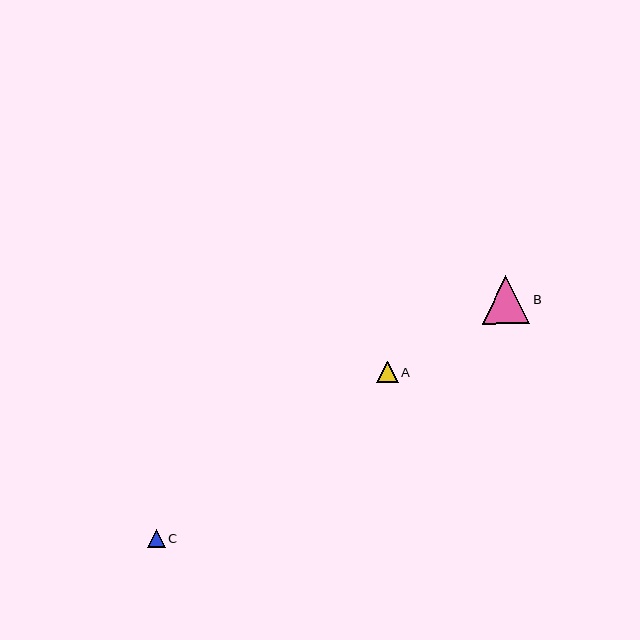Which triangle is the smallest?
Triangle C is the smallest with a size of approximately 18 pixels.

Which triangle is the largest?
Triangle B is the largest with a size of approximately 47 pixels.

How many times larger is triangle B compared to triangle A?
Triangle B is approximately 2.2 times the size of triangle A.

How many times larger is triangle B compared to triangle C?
Triangle B is approximately 2.7 times the size of triangle C.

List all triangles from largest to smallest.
From largest to smallest: B, A, C.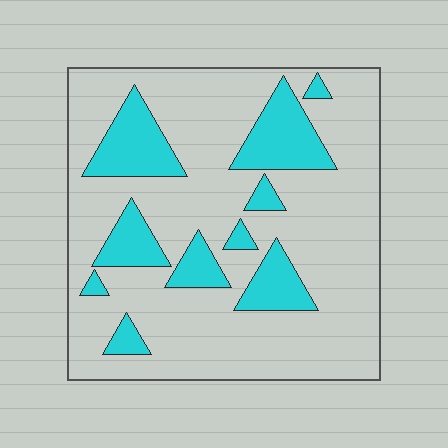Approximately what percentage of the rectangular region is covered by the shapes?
Approximately 20%.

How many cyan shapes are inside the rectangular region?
10.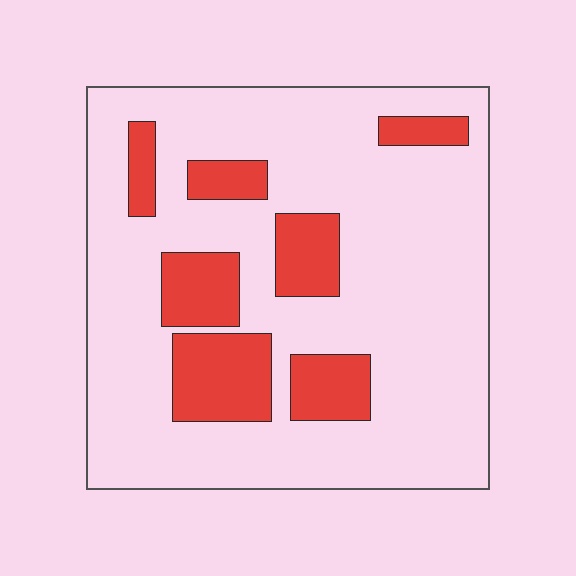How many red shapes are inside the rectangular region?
7.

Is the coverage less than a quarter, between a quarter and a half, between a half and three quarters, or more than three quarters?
Less than a quarter.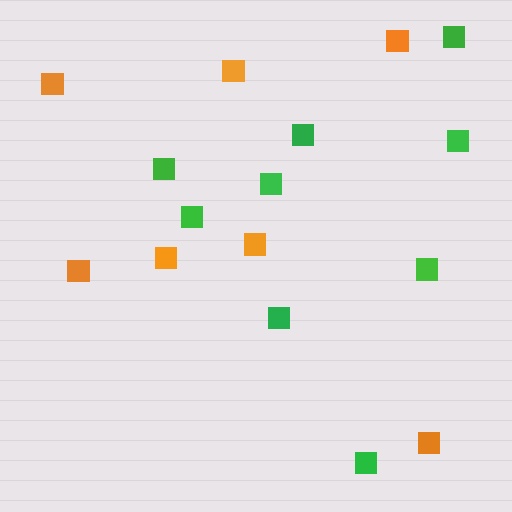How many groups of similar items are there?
There are 2 groups: one group of orange squares (7) and one group of green squares (9).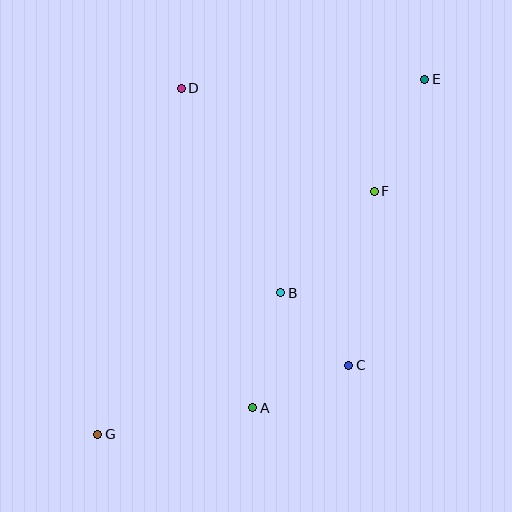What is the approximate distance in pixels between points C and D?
The distance between C and D is approximately 324 pixels.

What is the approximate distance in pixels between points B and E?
The distance between B and E is approximately 257 pixels.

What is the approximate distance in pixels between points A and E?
The distance between A and E is approximately 371 pixels.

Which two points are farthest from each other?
Points E and G are farthest from each other.